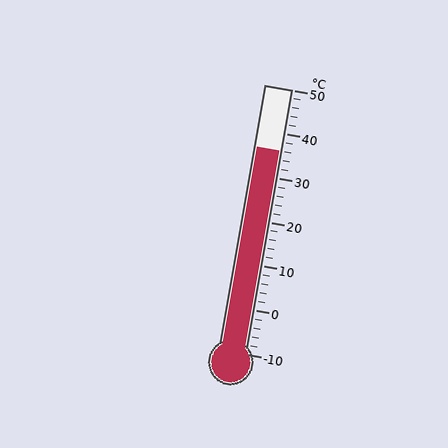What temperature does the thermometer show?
The thermometer shows approximately 36°C.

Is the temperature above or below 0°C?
The temperature is above 0°C.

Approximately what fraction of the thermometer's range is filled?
The thermometer is filled to approximately 75% of its range.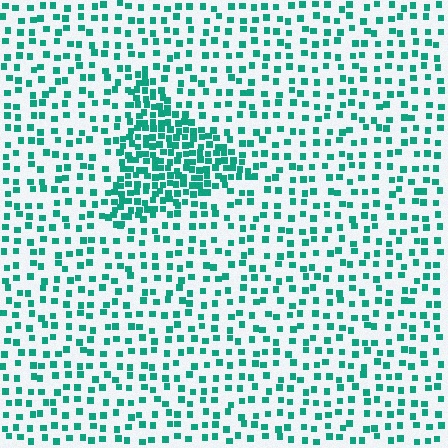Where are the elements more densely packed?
The elements are more densely packed inside the triangle boundary.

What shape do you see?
I see a triangle.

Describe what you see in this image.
The image contains small teal elements arranged at two different densities. A triangle-shaped region is visible where the elements are more densely packed than the surrounding area.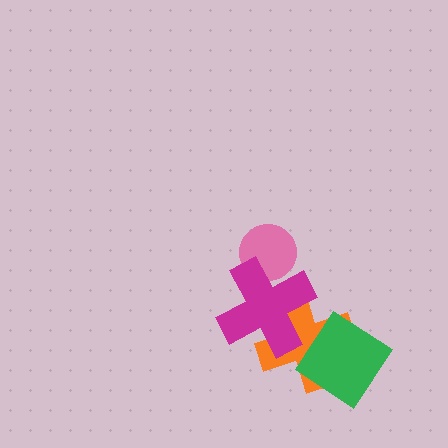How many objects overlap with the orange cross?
2 objects overlap with the orange cross.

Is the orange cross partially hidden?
Yes, it is partially covered by another shape.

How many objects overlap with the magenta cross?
2 objects overlap with the magenta cross.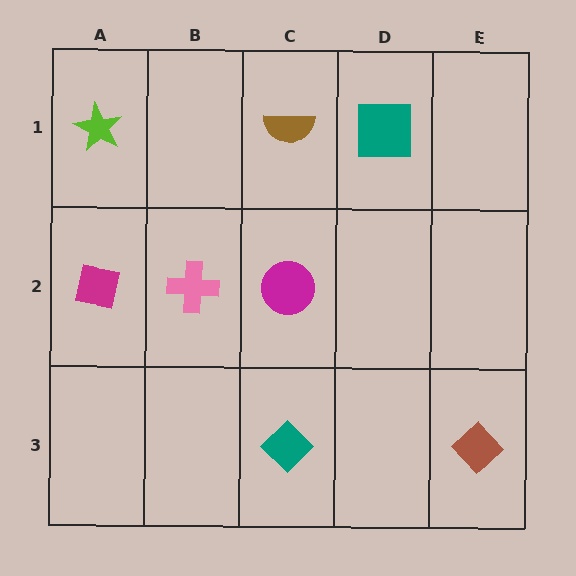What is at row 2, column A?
A magenta square.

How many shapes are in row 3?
2 shapes.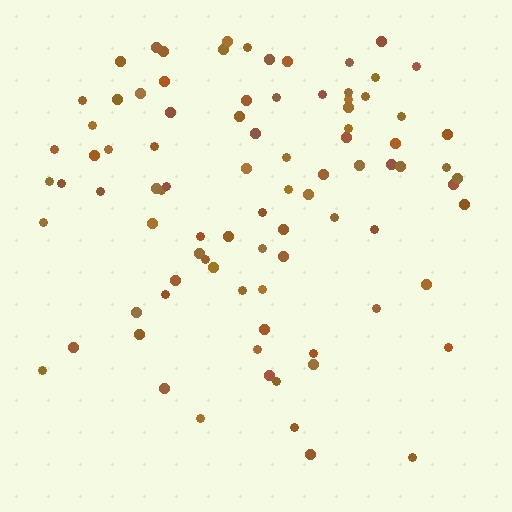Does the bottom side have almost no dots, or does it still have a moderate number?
Still a moderate number, just noticeably fewer than the top.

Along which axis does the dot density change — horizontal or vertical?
Vertical.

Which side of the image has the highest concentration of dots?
The top.